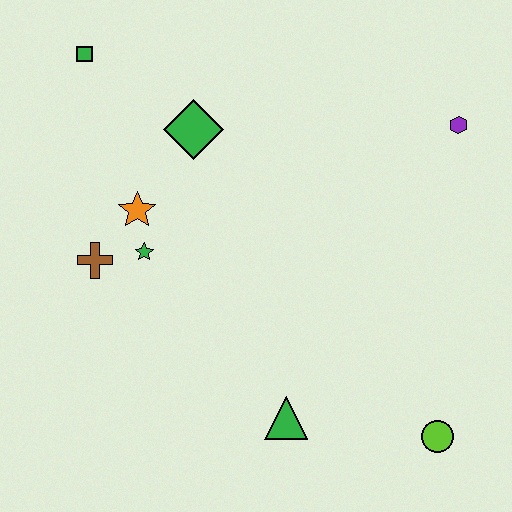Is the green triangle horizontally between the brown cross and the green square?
No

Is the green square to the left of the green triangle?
Yes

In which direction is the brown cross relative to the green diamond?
The brown cross is below the green diamond.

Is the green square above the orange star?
Yes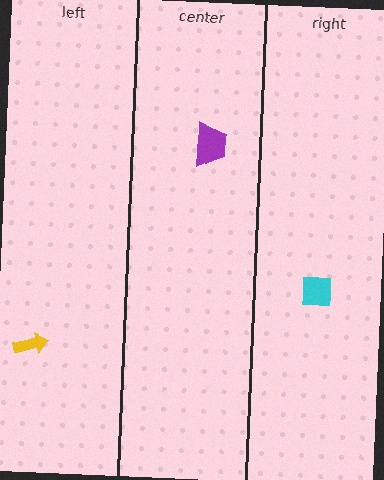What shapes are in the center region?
The purple trapezoid.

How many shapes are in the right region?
1.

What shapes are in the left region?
The yellow arrow.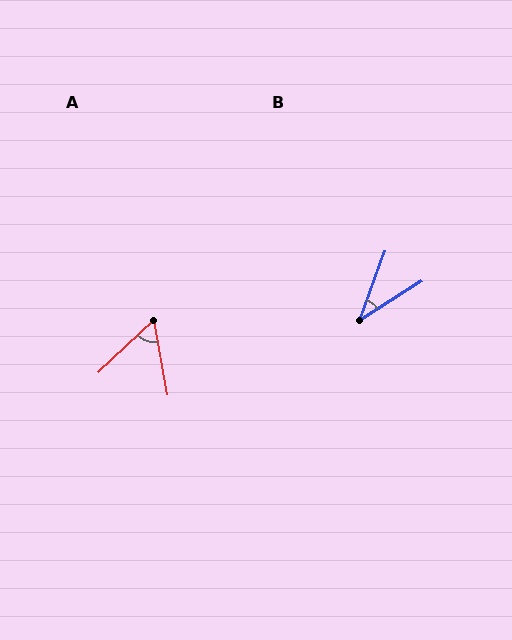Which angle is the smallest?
B, at approximately 37 degrees.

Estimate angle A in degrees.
Approximately 57 degrees.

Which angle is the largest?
A, at approximately 57 degrees.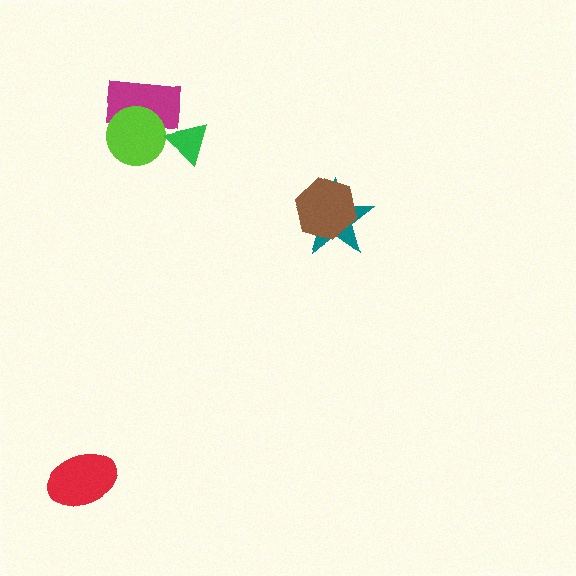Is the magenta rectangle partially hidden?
Yes, it is partially covered by another shape.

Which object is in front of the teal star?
The brown hexagon is in front of the teal star.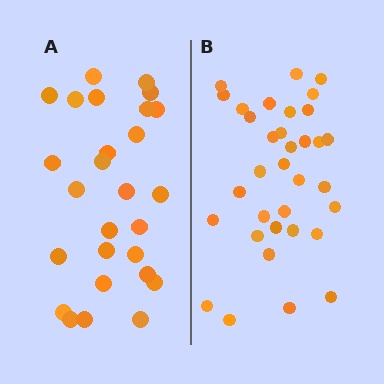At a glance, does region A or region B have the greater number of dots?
Region B (the right region) has more dots.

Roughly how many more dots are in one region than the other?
Region B has roughly 8 or so more dots than region A.